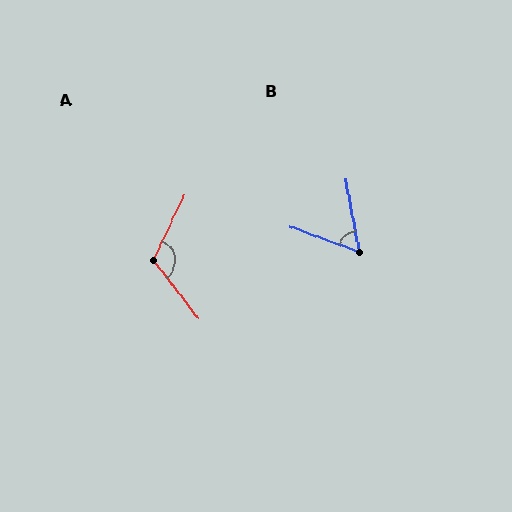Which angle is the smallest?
B, at approximately 59 degrees.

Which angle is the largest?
A, at approximately 116 degrees.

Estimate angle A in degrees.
Approximately 116 degrees.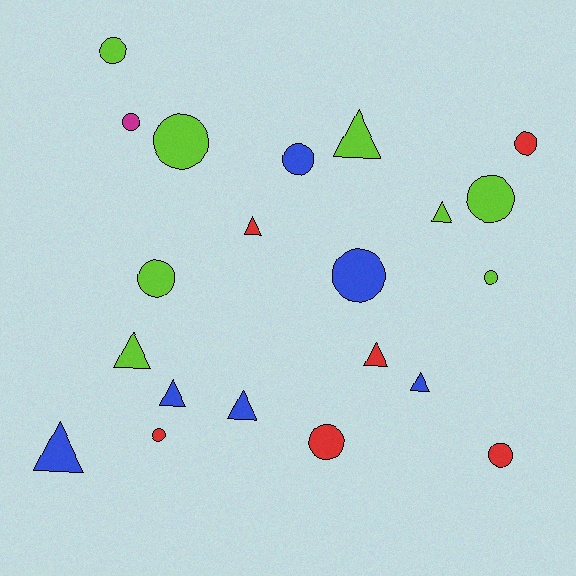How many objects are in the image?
There are 21 objects.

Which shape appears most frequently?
Circle, with 12 objects.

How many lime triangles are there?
There are 3 lime triangles.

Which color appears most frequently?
Lime, with 8 objects.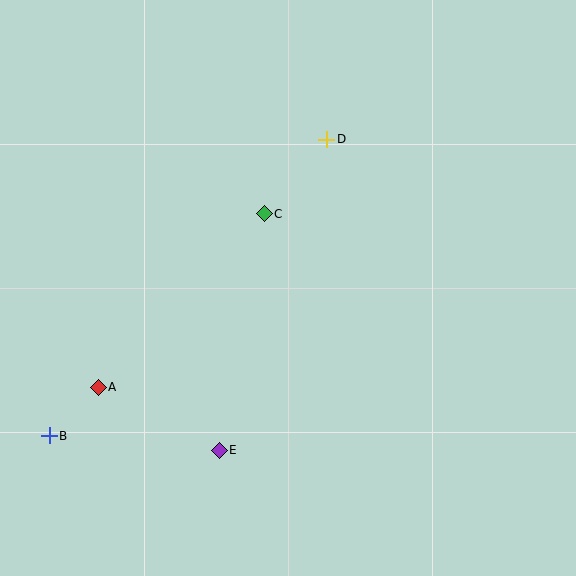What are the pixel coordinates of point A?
Point A is at (98, 387).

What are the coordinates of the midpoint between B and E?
The midpoint between B and E is at (134, 443).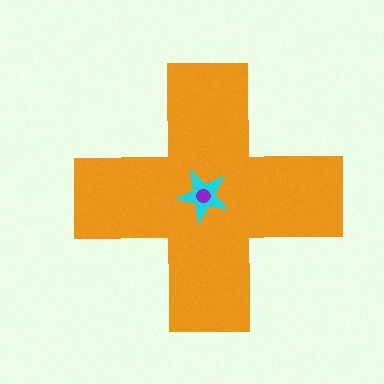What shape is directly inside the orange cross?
The cyan star.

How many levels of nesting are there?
3.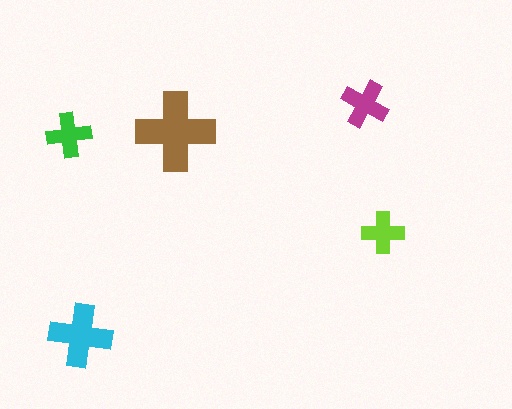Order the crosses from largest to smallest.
the brown one, the cyan one, the magenta one, the green one, the lime one.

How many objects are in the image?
There are 5 objects in the image.